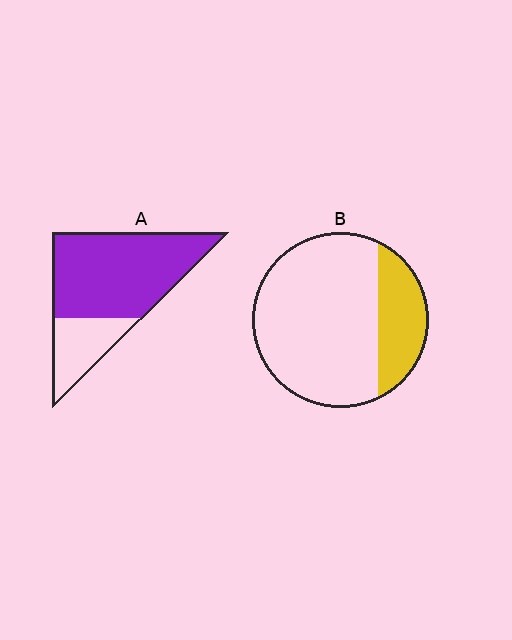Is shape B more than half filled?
No.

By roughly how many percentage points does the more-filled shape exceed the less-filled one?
By roughly 50 percentage points (A over B).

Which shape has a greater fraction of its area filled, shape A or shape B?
Shape A.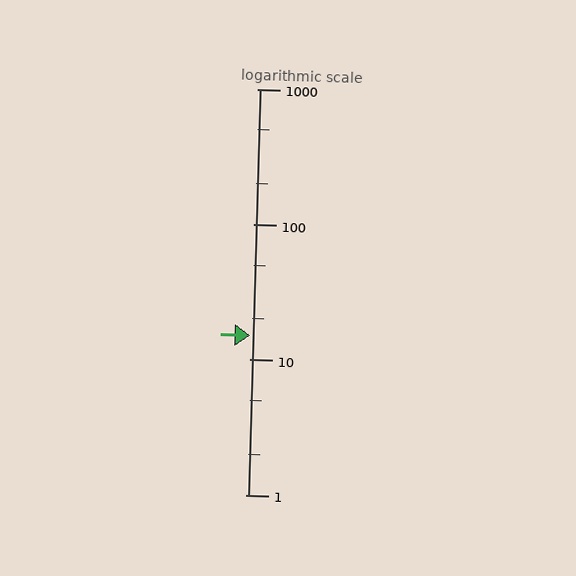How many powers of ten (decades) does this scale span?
The scale spans 3 decades, from 1 to 1000.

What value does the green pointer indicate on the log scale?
The pointer indicates approximately 15.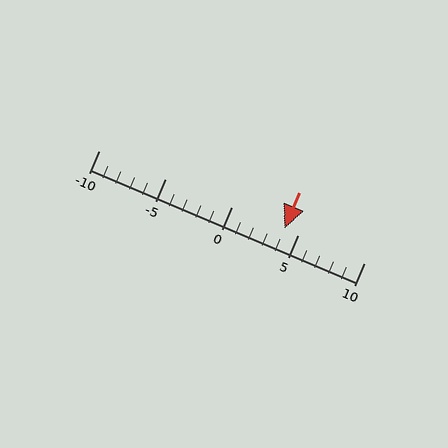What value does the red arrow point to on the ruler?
The red arrow points to approximately 4.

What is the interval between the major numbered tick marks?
The major tick marks are spaced 5 units apart.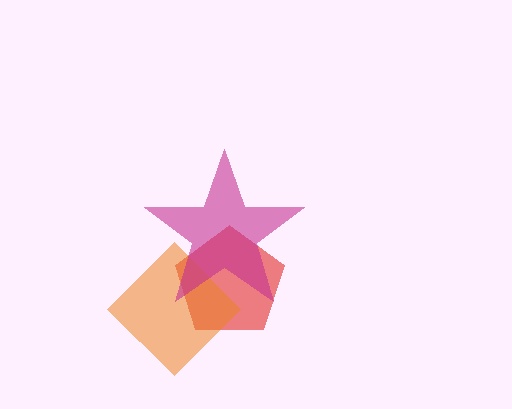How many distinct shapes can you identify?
There are 3 distinct shapes: a red pentagon, an orange diamond, a magenta star.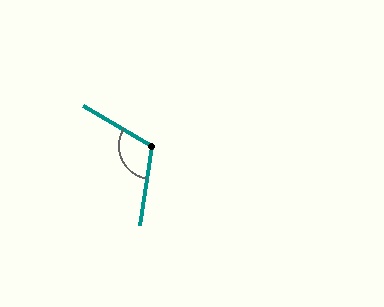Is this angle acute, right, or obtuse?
It is obtuse.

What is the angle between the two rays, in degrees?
Approximately 112 degrees.